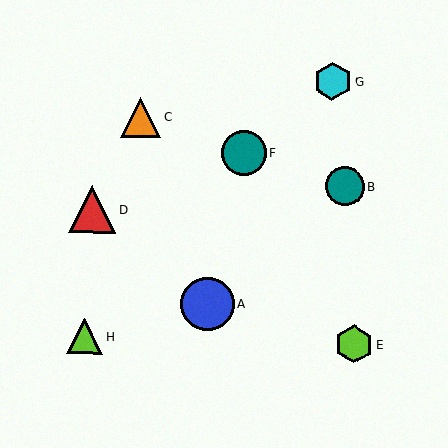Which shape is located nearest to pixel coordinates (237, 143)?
The teal circle (labeled F) at (244, 153) is nearest to that location.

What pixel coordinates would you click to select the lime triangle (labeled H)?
Click at (84, 336) to select the lime triangle H.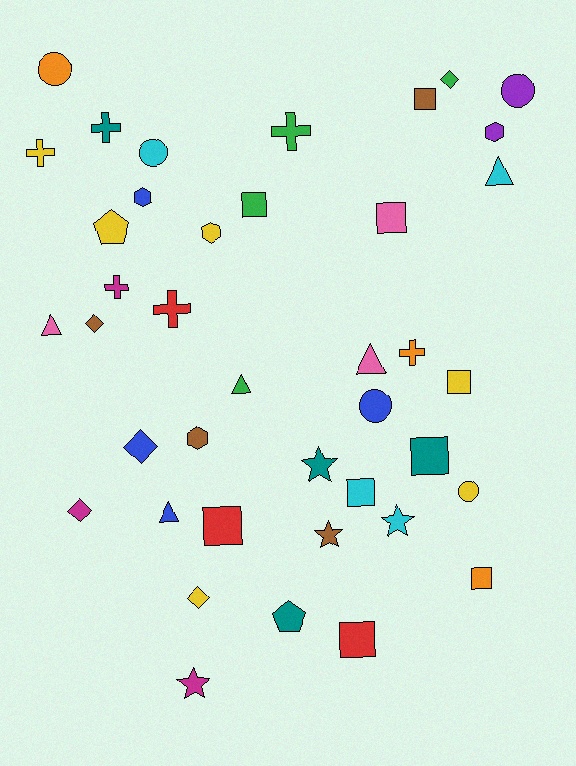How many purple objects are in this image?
There are 2 purple objects.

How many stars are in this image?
There are 4 stars.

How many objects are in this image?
There are 40 objects.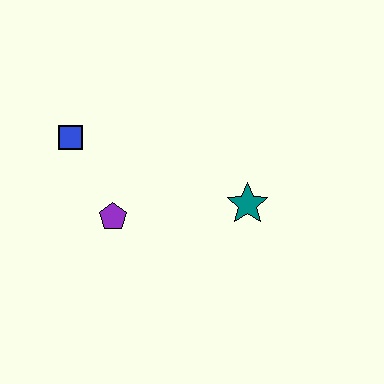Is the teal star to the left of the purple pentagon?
No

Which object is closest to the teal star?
The purple pentagon is closest to the teal star.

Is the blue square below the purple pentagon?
No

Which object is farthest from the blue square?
The teal star is farthest from the blue square.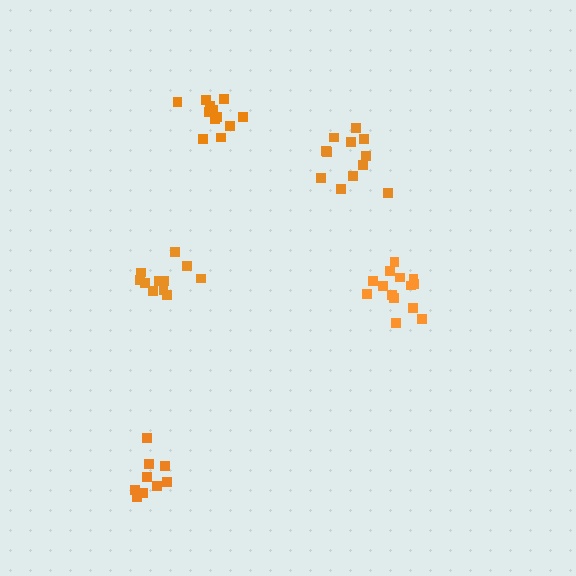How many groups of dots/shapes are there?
There are 5 groups.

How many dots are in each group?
Group 1: 12 dots, Group 2: 10 dots, Group 3: 12 dots, Group 4: 11 dots, Group 5: 14 dots (59 total).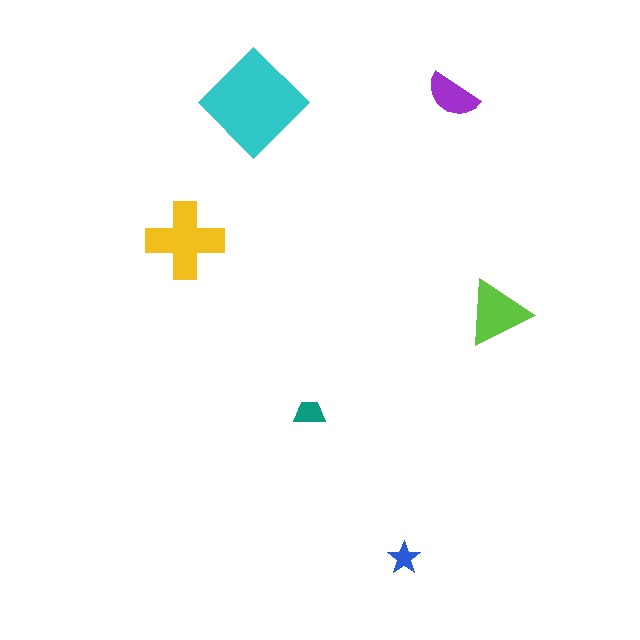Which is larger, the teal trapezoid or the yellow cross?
The yellow cross.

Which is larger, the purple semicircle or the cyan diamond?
The cyan diamond.